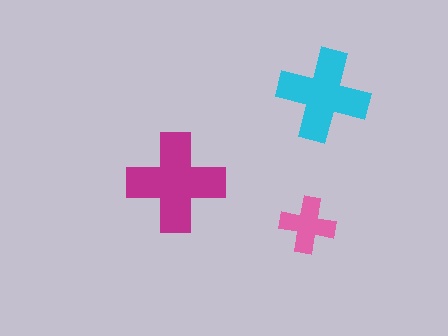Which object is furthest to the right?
The cyan cross is rightmost.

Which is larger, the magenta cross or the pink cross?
The magenta one.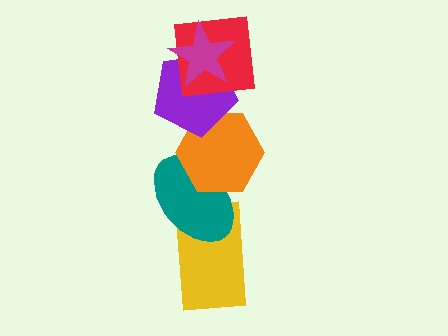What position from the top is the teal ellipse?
The teal ellipse is 5th from the top.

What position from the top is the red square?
The red square is 2nd from the top.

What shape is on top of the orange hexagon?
The purple pentagon is on top of the orange hexagon.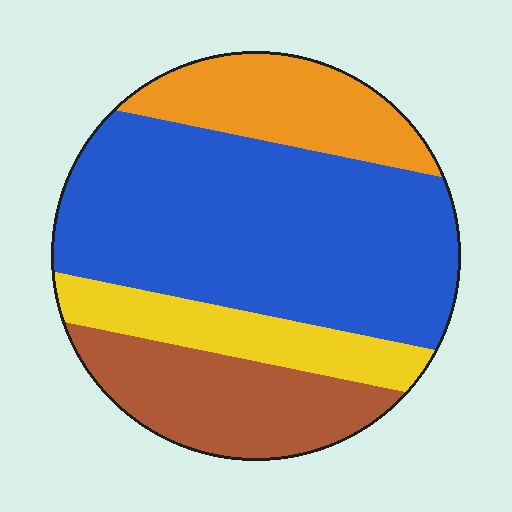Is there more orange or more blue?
Blue.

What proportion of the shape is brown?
Brown covers 19% of the shape.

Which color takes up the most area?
Blue, at roughly 50%.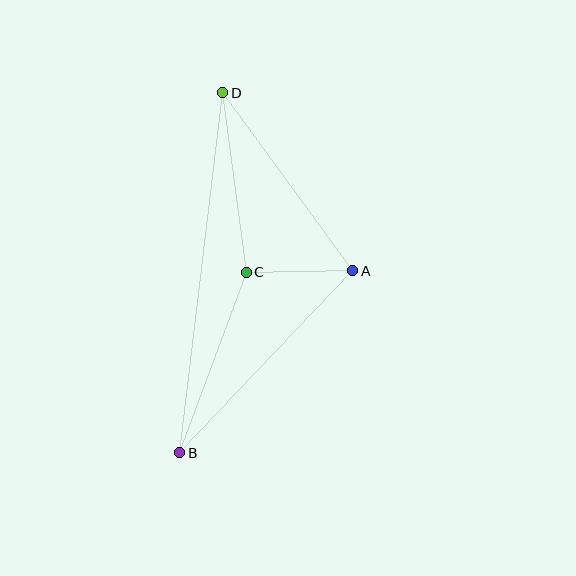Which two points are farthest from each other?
Points B and D are farthest from each other.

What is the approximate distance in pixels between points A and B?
The distance between A and B is approximately 251 pixels.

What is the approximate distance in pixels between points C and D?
The distance between C and D is approximately 181 pixels.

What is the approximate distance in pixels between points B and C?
The distance between B and C is approximately 192 pixels.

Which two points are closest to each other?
Points A and C are closest to each other.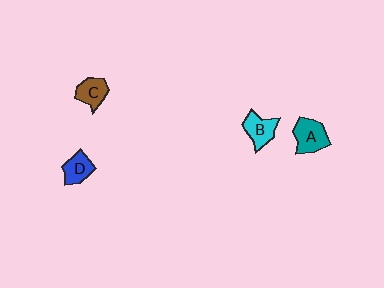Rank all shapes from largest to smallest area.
From largest to smallest: A (teal), B (cyan), C (brown), D (blue).